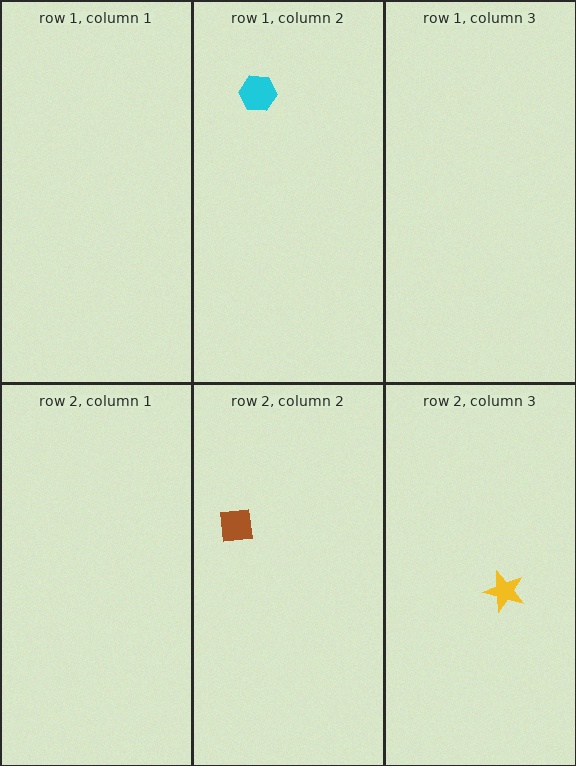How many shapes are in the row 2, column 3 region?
1.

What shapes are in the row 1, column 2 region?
The cyan hexagon.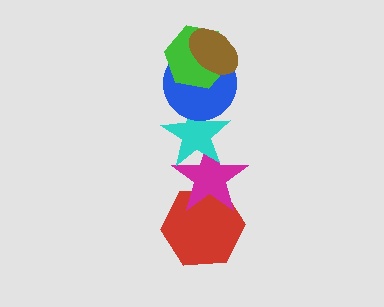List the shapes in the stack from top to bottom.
From top to bottom: the brown ellipse, the green hexagon, the blue circle, the cyan star, the magenta star, the red hexagon.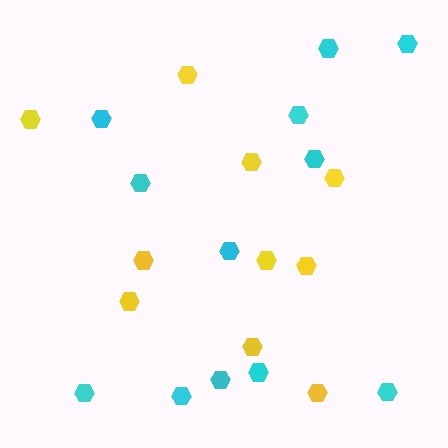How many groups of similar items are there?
There are 2 groups: one group of yellow hexagons (10) and one group of cyan hexagons (12).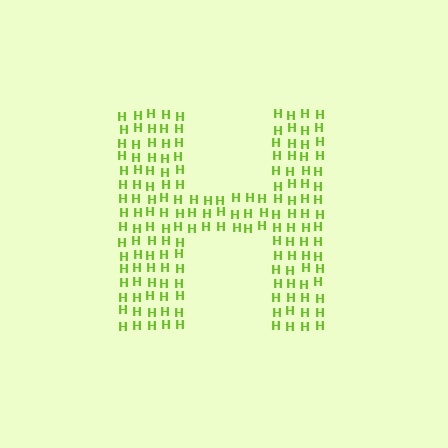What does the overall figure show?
The overall figure shows the letter H.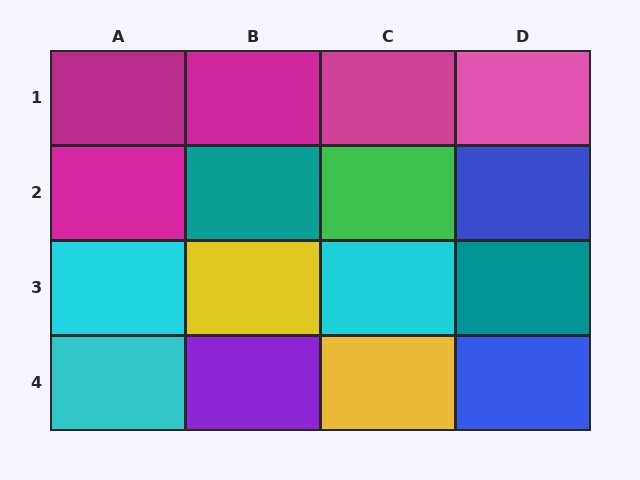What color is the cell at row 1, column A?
Magenta.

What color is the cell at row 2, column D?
Blue.